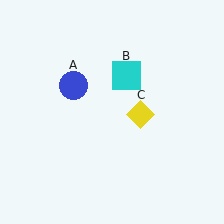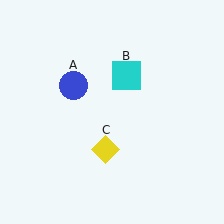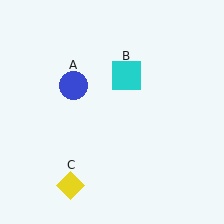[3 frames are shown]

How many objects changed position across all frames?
1 object changed position: yellow diamond (object C).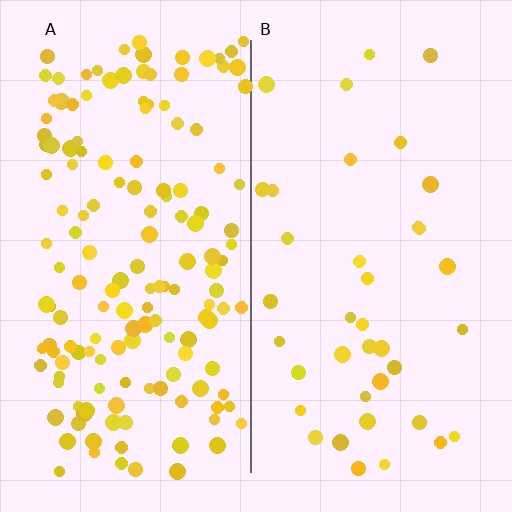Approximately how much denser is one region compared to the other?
Approximately 4.1× — region A over region B.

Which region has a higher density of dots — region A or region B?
A (the left).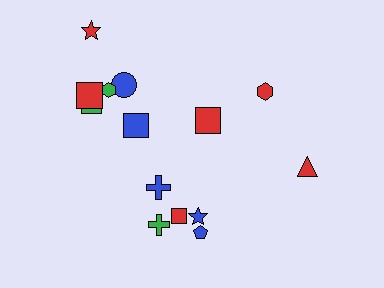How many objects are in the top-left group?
There are 6 objects.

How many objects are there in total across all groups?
There are 14 objects.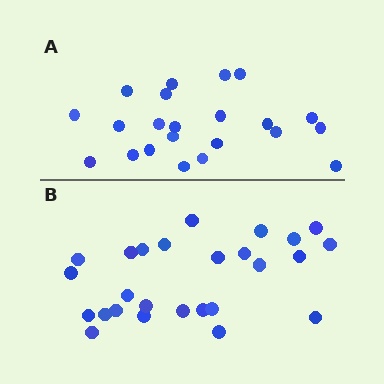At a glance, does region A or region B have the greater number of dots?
Region B (the bottom region) has more dots.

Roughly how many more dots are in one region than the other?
Region B has about 4 more dots than region A.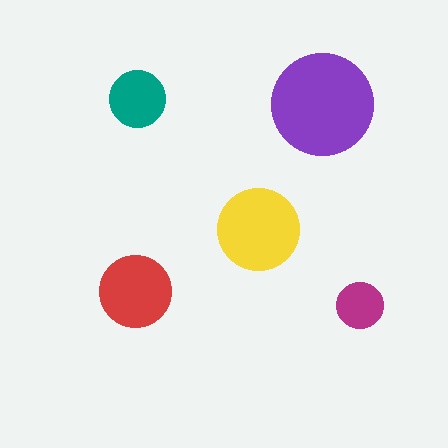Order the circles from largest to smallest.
the purple one, the yellow one, the red one, the teal one, the magenta one.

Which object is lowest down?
The magenta circle is bottommost.